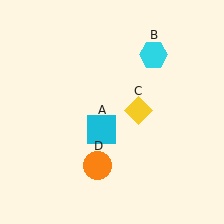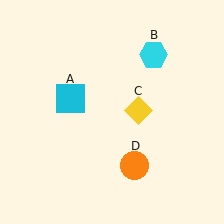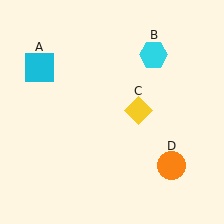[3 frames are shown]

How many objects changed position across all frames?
2 objects changed position: cyan square (object A), orange circle (object D).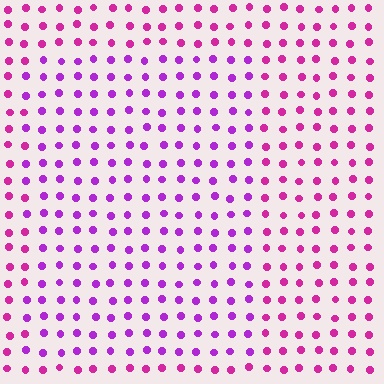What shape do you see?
I see a rectangle.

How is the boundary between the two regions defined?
The boundary is defined purely by a slight shift in hue (about 30 degrees). Spacing, size, and orientation are identical on both sides.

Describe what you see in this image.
The image is filled with small magenta elements in a uniform arrangement. A rectangle-shaped region is visible where the elements are tinted to a slightly different hue, forming a subtle color boundary.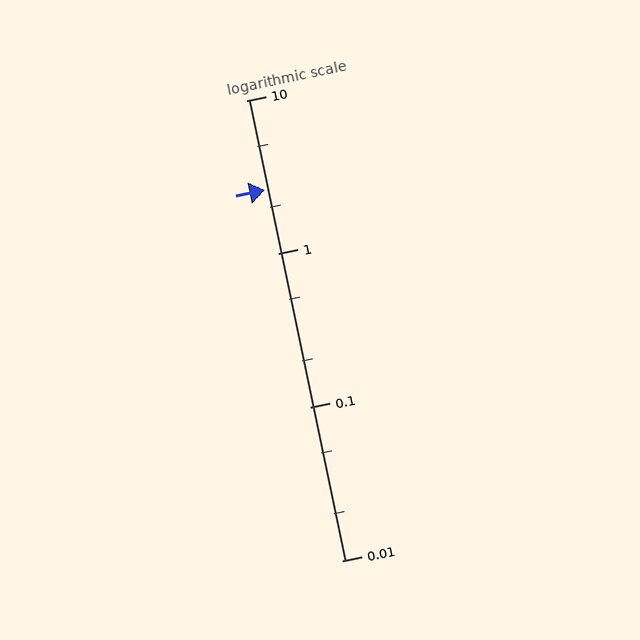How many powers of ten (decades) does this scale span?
The scale spans 3 decades, from 0.01 to 10.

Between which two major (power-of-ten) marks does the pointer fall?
The pointer is between 1 and 10.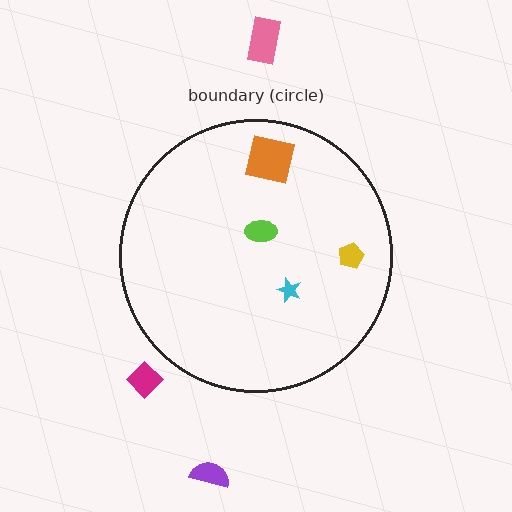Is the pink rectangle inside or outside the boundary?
Outside.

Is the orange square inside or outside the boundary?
Inside.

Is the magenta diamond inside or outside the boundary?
Outside.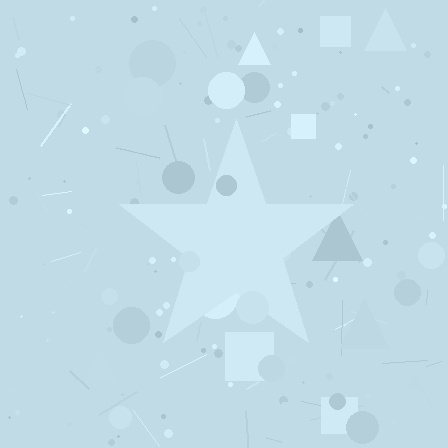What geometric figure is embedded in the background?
A star is embedded in the background.